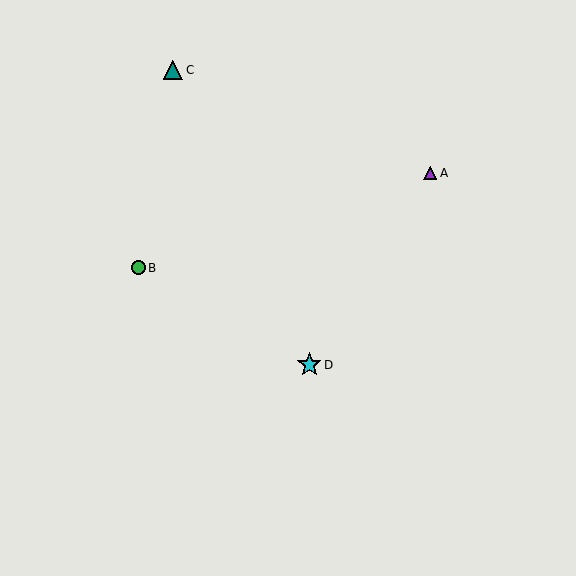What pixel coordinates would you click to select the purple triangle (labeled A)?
Click at (430, 173) to select the purple triangle A.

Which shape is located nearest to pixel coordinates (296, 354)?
The cyan star (labeled D) at (309, 365) is nearest to that location.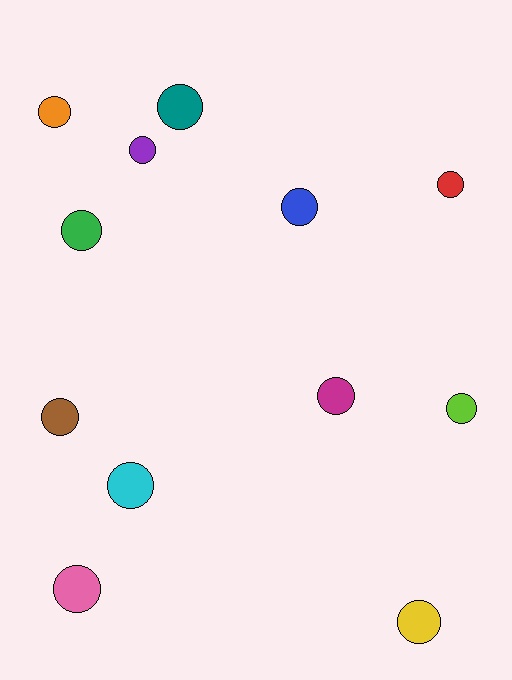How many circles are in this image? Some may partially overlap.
There are 12 circles.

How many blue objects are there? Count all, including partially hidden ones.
There is 1 blue object.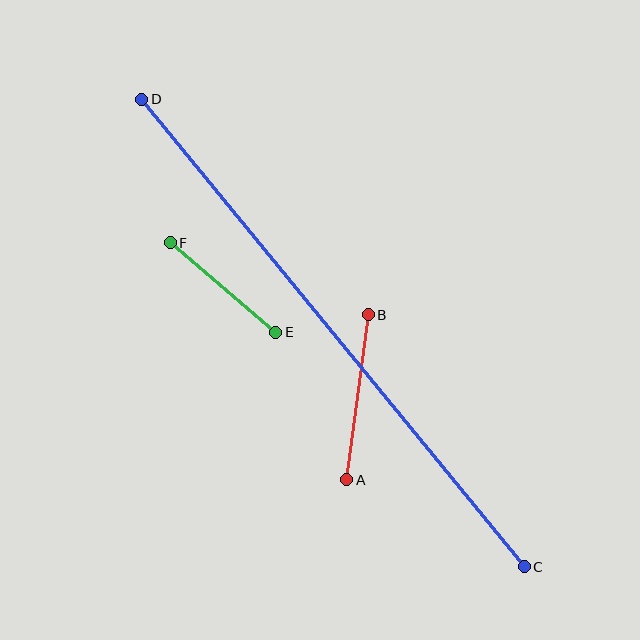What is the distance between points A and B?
The distance is approximately 166 pixels.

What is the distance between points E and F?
The distance is approximately 139 pixels.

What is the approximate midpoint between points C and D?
The midpoint is at approximately (333, 333) pixels.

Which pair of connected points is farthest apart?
Points C and D are farthest apart.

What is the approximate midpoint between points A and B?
The midpoint is at approximately (358, 397) pixels.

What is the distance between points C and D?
The distance is approximately 604 pixels.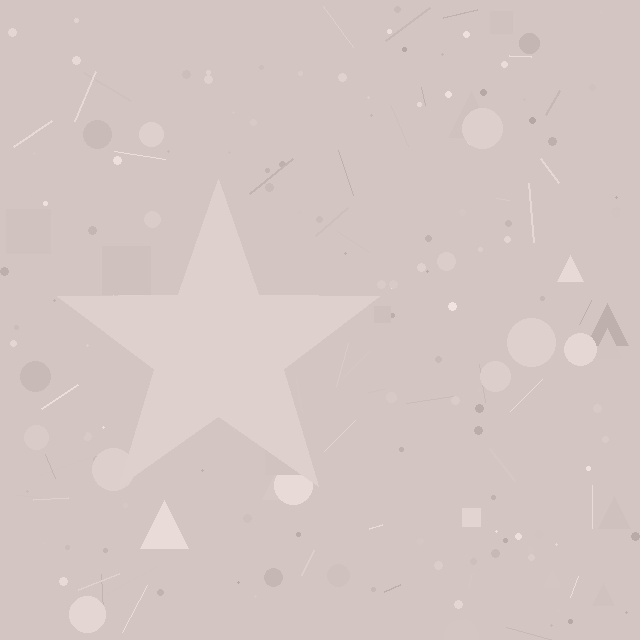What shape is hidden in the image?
A star is hidden in the image.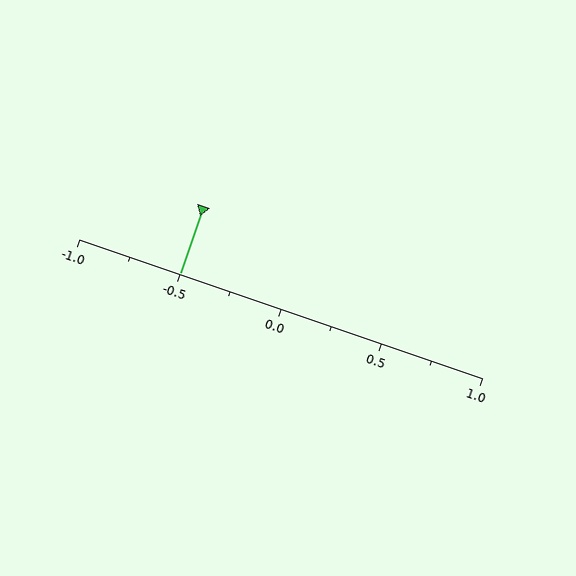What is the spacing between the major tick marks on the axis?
The major ticks are spaced 0.5 apart.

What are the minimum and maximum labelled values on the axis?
The axis runs from -1.0 to 1.0.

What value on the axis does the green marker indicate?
The marker indicates approximately -0.5.